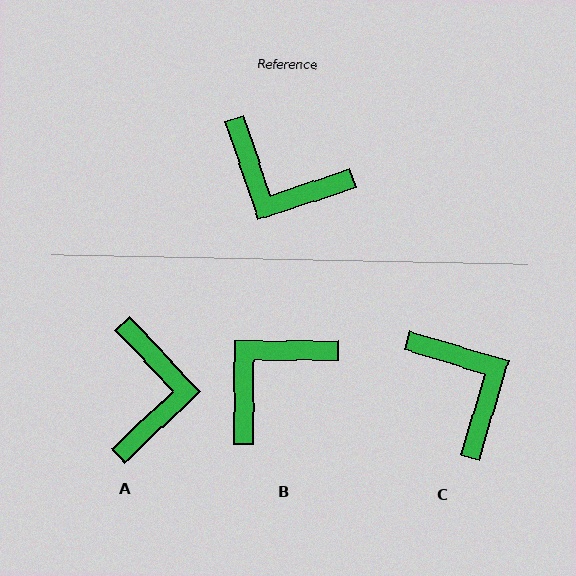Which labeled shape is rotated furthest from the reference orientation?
C, about 145 degrees away.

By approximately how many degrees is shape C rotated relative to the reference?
Approximately 145 degrees counter-clockwise.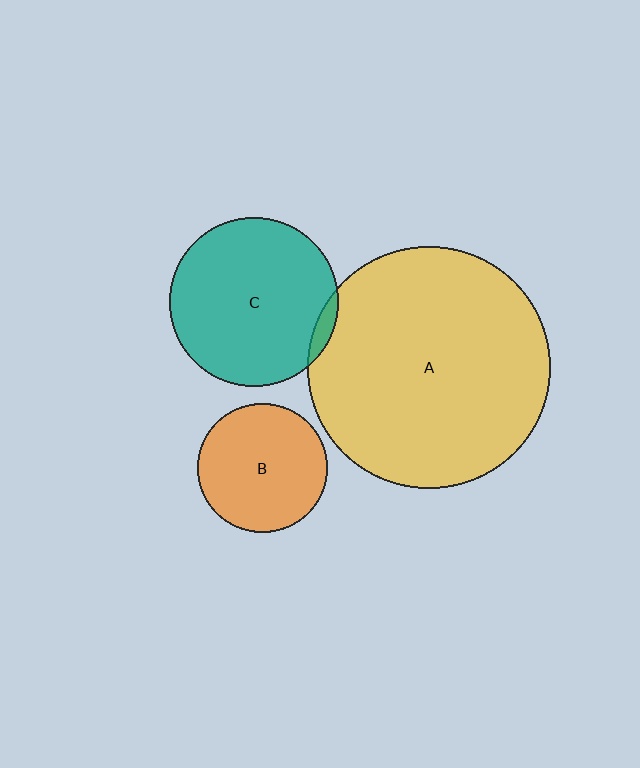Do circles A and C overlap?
Yes.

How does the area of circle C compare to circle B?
Approximately 1.7 times.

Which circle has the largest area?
Circle A (yellow).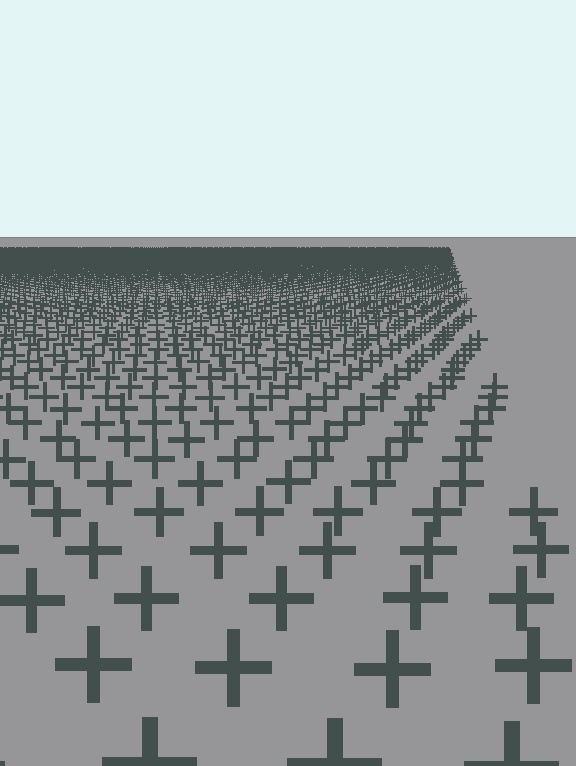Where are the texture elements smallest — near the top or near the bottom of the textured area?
Near the top.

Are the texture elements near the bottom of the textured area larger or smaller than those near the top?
Larger. Near the bottom, elements are closer to the viewer and appear at a bigger on-screen size.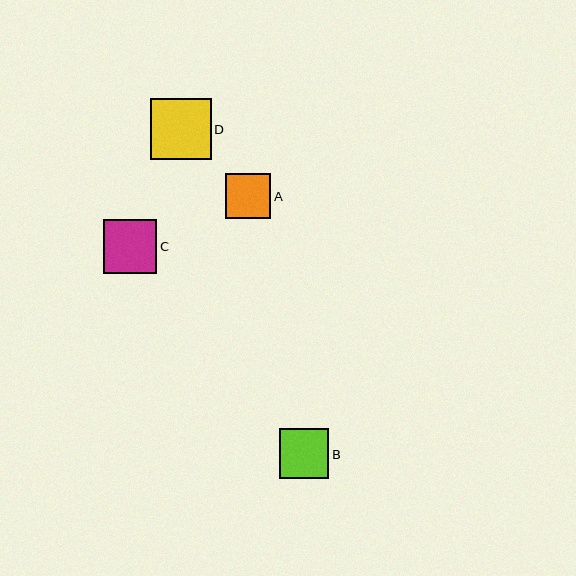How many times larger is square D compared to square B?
Square D is approximately 1.2 times the size of square B.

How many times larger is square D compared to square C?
Square D is approximately 1.1 times the size of square C.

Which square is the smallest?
Square A is the smallest with a size of approximately 46 pixels.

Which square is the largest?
Square D is the largest with a size of approximately 61 pixels.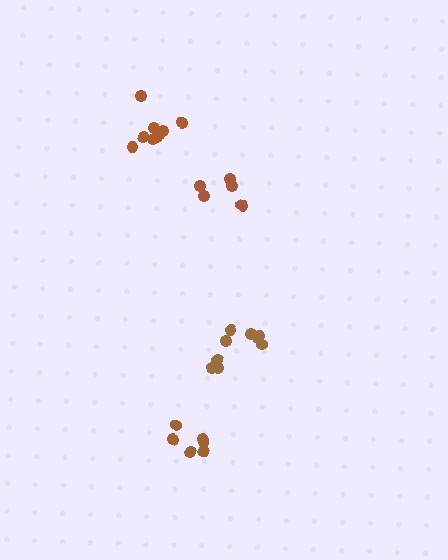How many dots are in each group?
Group 1: 6 dots, Group 2: 8 dots, Group 3: 6 dots, Group 4: 9 dots (29 total).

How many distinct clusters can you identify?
There are 4 distinct clusters.